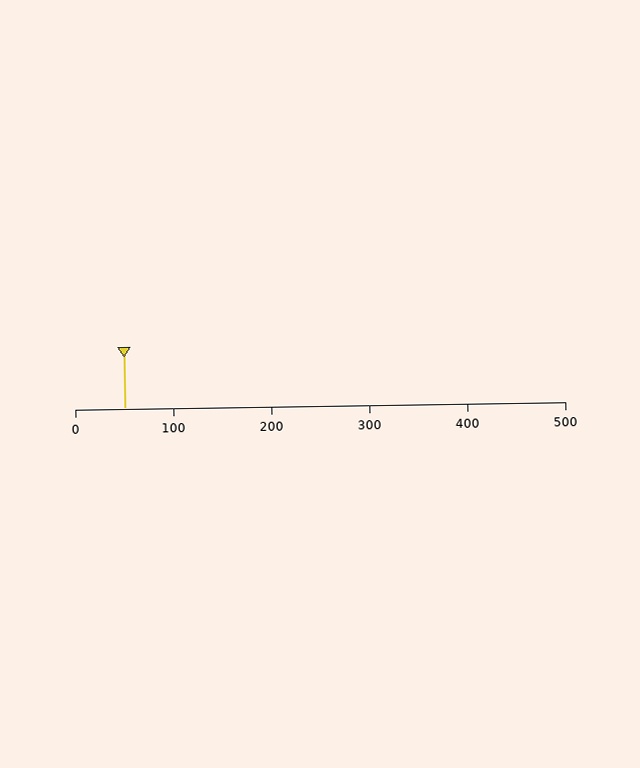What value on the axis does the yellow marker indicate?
The marker indicates approximately 50.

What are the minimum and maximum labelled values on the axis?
The axis runs from 0 to 500.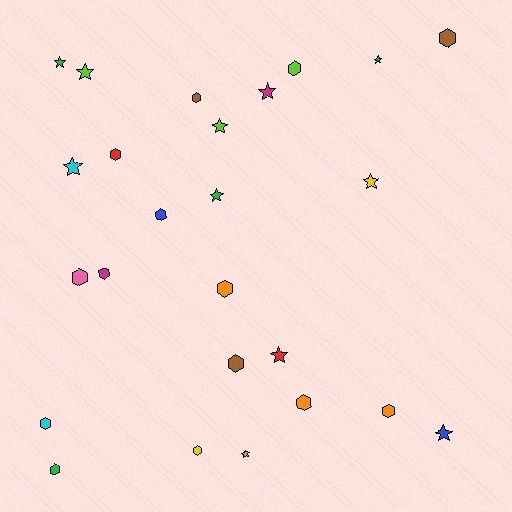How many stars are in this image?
There are 11 stars.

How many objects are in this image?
There are 25 objects.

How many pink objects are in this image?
There is 1 pink object.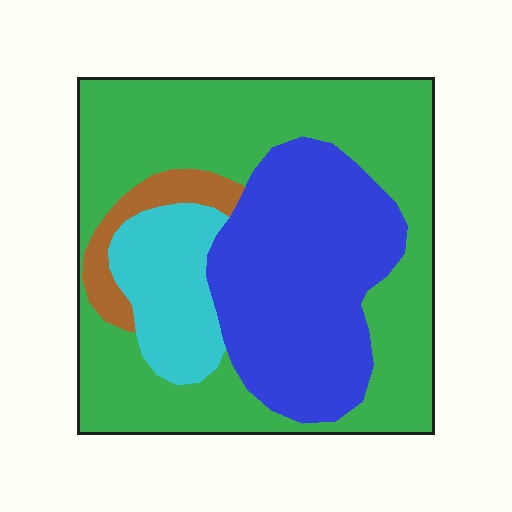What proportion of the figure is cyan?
Cyan covers around 10% of the figure.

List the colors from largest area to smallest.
From largest to smallest: green, blue, cyan, brown.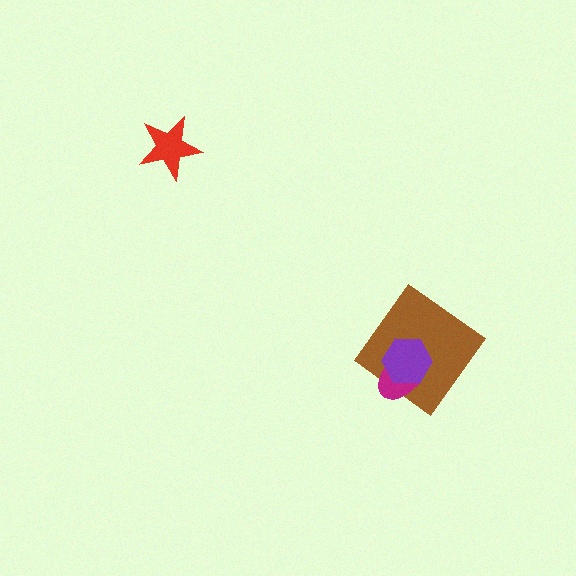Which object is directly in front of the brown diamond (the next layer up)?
The magenta ellipse is directly in front of the brown diamond.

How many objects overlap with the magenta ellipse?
2 objects overlap with the magenta ellipse.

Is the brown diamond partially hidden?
Yes, it is partially covered by another shape.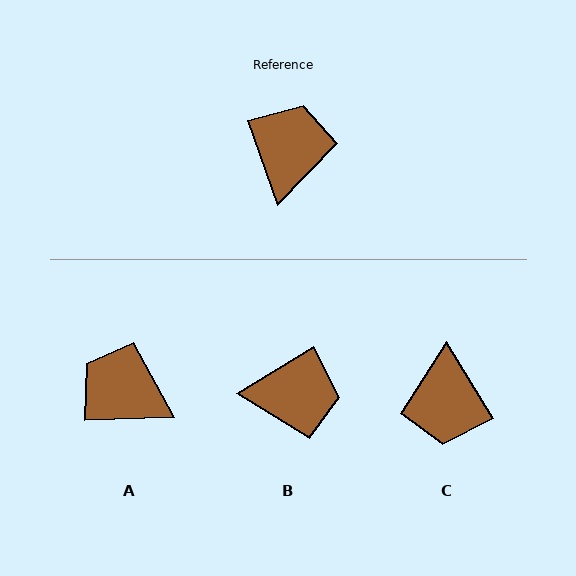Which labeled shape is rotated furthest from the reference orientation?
C, about 168 degrees away.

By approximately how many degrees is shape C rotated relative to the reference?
Approximately 168 degrees clockwise.